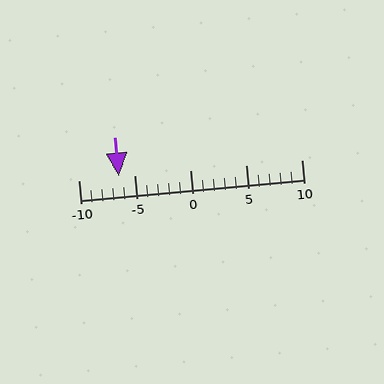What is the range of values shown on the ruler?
The ruler shows values from -10 to 10.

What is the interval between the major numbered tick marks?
The major tick marks are spaced 5 units apart.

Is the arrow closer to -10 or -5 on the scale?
The arrow is closer to -5.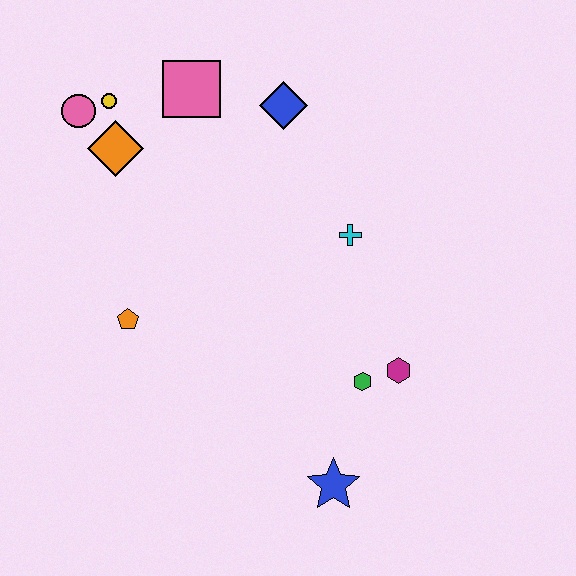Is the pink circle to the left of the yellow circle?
Yes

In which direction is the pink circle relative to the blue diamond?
The pink circle is to the left of the blue diamond.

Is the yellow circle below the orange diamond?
No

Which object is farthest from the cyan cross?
The pink circle is farthest from the cyan cross.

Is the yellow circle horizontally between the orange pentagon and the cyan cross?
No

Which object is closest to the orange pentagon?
The orange diamond is closest to the orange pentagon.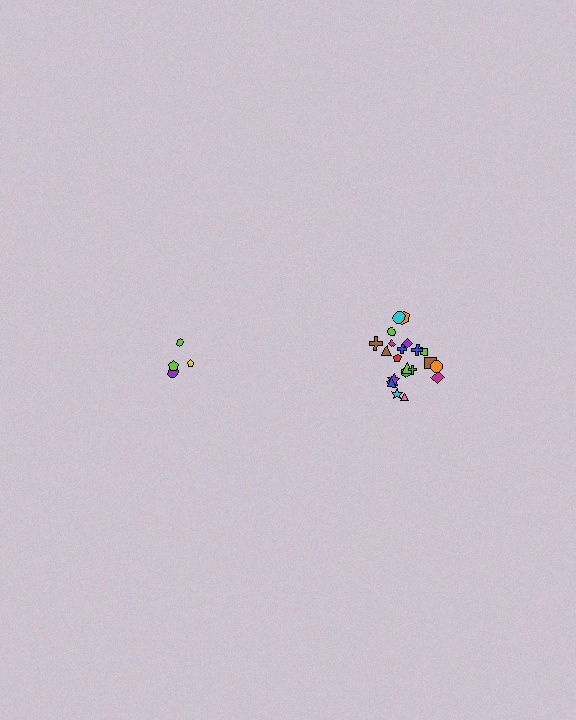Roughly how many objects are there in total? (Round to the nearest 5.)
Roughly 25 objects in total.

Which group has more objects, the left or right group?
The right group.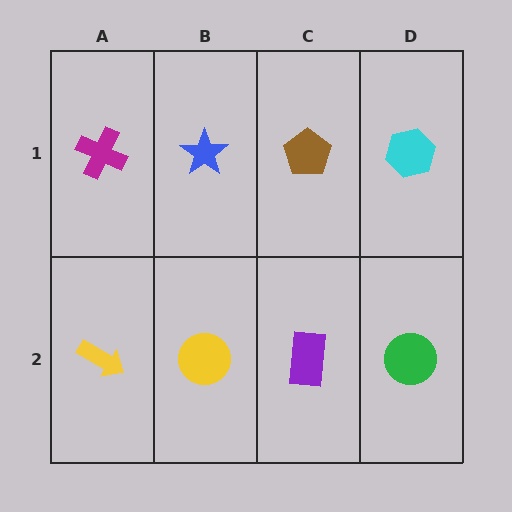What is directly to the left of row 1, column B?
A magenta cross.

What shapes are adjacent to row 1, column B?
A yellow circle (row 2, column B), a magenta cross (row 1, column A), a brown pentagon (row 1, column C).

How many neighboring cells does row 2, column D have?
2.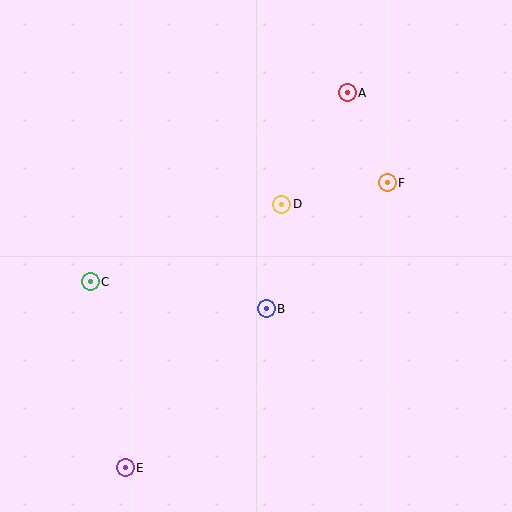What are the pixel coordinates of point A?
Point A is at (347, 93).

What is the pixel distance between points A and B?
The distance between A and B is 231 pixels.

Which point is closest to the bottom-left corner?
Point E is closest to the bottom-left corner.